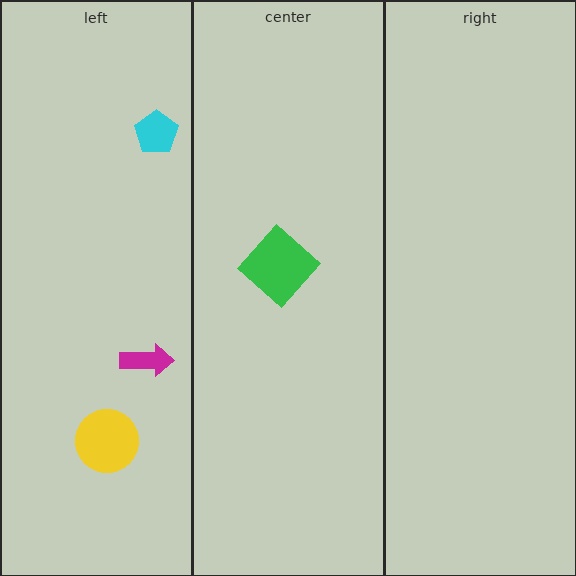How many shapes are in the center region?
1.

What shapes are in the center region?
The green diamond.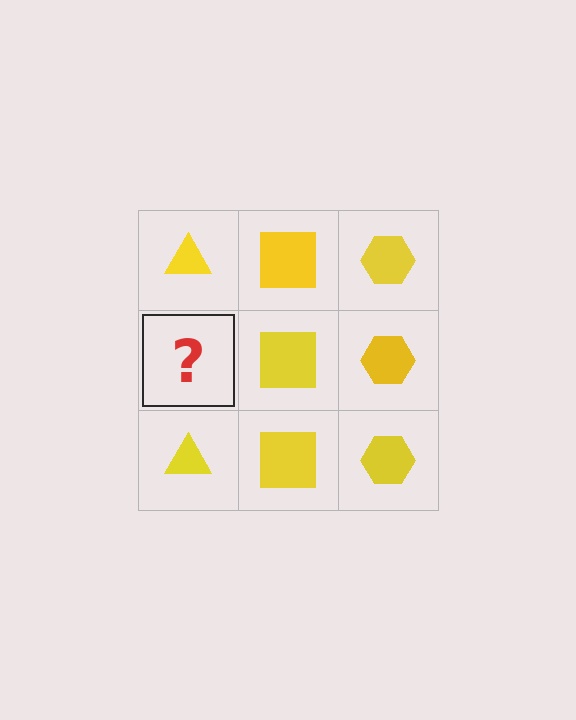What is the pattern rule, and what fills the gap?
The rule is that each column has a consistent shape. The gap should be filled with a yellow triangle.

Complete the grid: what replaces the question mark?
The question mark should be replaced with a yellow triangle.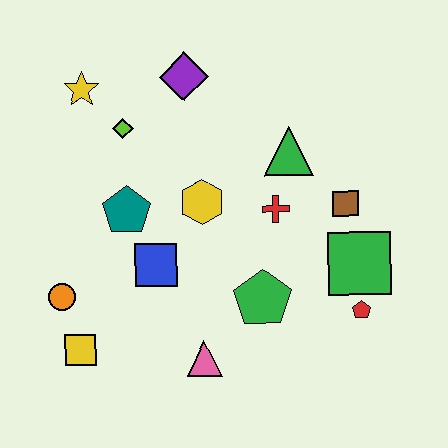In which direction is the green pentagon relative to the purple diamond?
The green pentagon is below the purple diamond.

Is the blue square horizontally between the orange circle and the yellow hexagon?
Yes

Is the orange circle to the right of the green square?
No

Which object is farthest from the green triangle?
The yellow square is farthest from the green triangle.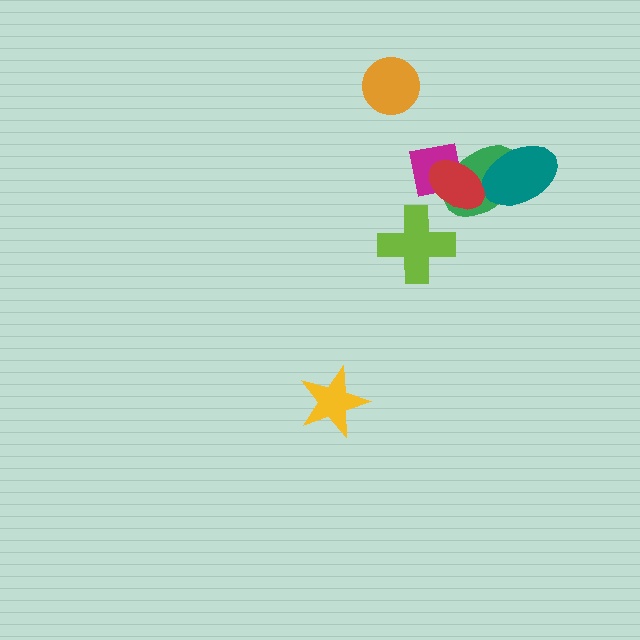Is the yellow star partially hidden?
No, no other shape covers it.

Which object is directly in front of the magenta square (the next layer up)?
The green ellipse is directly in front of the magenta square.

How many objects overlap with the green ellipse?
3 objects overlap with the green ellipse.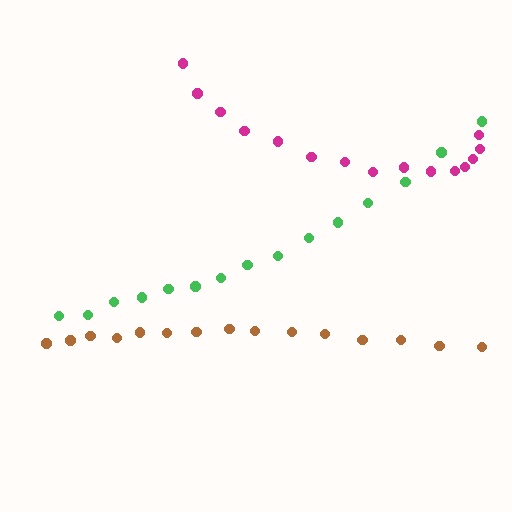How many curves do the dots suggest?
There are 3 distinct paths.